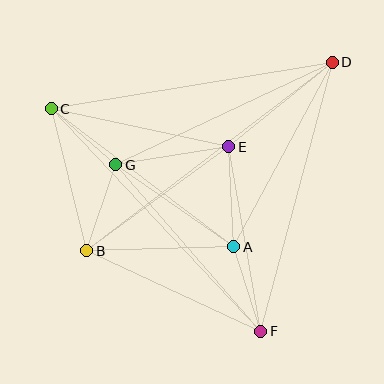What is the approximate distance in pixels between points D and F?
The distance between D and F is approximately 278 pixels.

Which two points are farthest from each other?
Points B and D are farthest from each other.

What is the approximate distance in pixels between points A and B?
The distance between A and B is approximately 147 pixels.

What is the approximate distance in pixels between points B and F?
The distance between B and F is approximately 192 pixels.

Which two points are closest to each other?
Points C and G are closest to each other.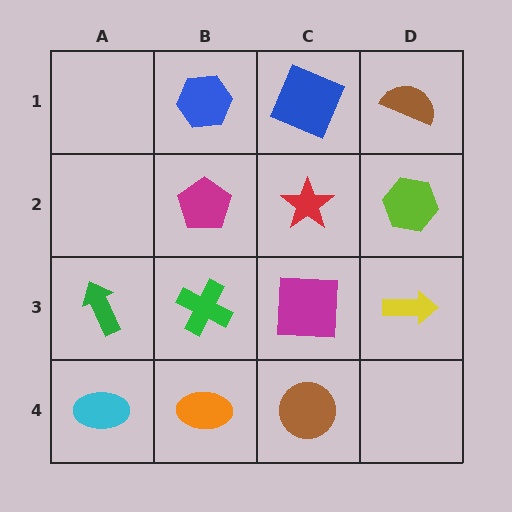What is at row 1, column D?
A brown semicircle.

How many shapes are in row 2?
3 shapes.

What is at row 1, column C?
A blue square.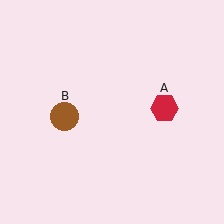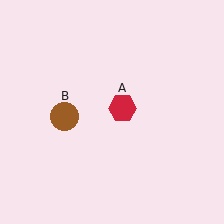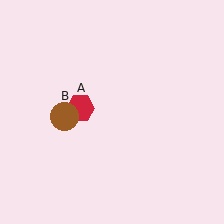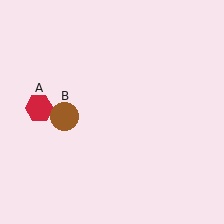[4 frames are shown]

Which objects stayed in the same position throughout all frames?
Brown circle (object B) remained stationary.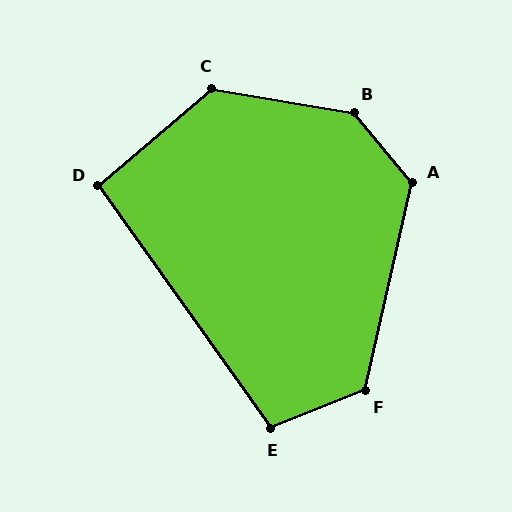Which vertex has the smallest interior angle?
D, at approximately 95 degrees.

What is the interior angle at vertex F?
Approximately 125 degrees (obtuse).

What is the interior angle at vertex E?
Approximately 103 degrees (obtuse).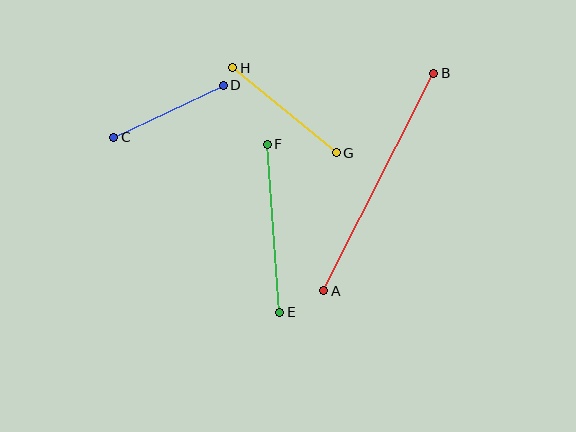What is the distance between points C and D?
The distance is approximately 121 pixels.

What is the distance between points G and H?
The distance is approximately 134 pixels.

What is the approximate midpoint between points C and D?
The midpoint is at approximately (169, 111) pixels.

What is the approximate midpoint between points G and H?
The midpoint is at approximately (284, 110) pixels.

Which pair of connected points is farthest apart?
Points A and B are farthest apart.